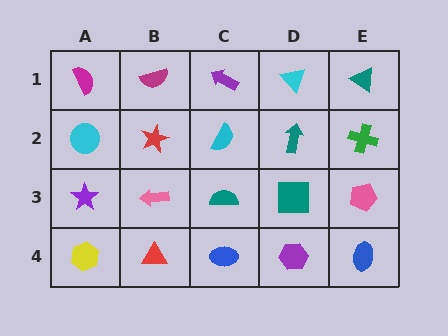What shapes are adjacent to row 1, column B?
A red star (row 2, column B), a magenta semicircle (row 1, column A), a purple arrow (row 1, column C).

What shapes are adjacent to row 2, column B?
A magenta semicircle (row 1, column B), a pink arrow (row 3, column B), a cyan circle (row 2, column A), a cyan semicircle (row 2, column C).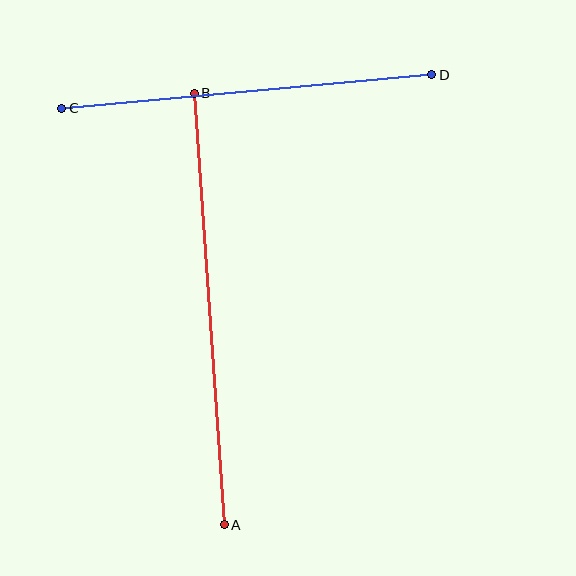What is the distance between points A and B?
The distance is approximately 432 pixels.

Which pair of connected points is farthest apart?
Points A and B are farthest apart.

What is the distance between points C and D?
The distance is approximately 371 pixels.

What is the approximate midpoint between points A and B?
The midpoint is at approximately (209, 309) pixels.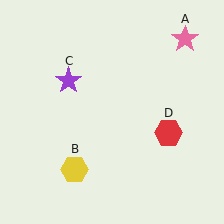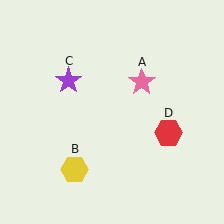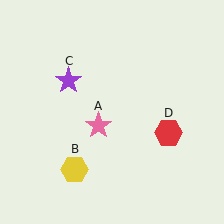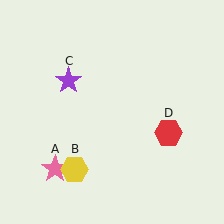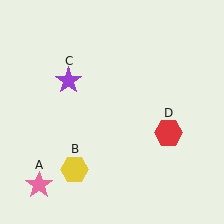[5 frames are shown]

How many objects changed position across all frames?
1 object changed position: pink star (object A).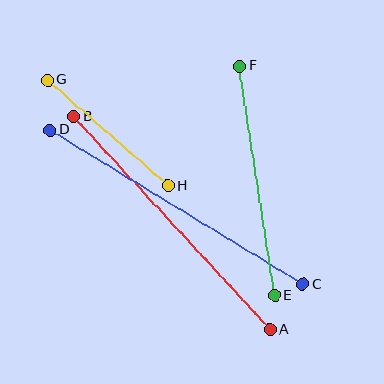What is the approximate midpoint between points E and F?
The midpoint is at approximately (257, 181) pixels.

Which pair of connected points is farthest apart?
Points C and D are farthest apart.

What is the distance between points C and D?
The distance is approximately 296 pixels.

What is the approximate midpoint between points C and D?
The midpoint is at approximately (176, 207) pixels.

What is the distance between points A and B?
The distance is approximately 290 pixels.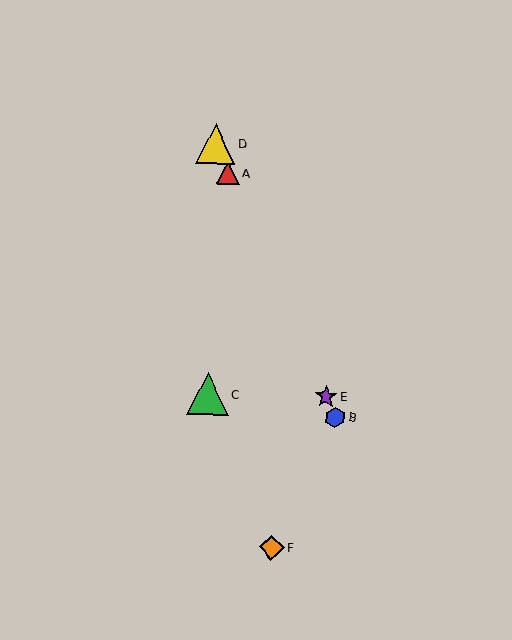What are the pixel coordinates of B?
Object B is at (335, 417).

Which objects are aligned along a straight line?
Objects A, B, D, E are aligned along a straight line.